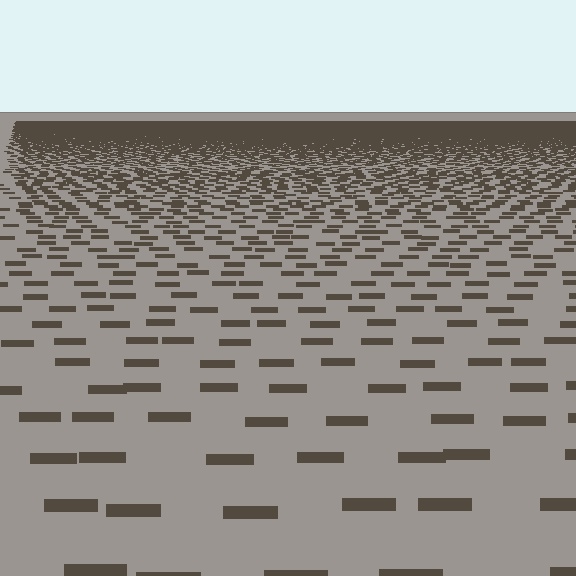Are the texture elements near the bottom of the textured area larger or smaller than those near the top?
Larger. Near the bottom, elements are closer to the viewer and appear at a bigger on-screen size.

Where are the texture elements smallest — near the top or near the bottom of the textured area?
Near the top.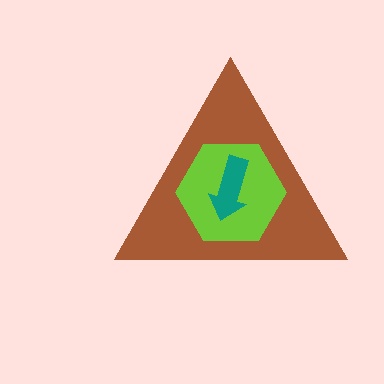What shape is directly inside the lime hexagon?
The teal arrow.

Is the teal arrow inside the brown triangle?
Yes.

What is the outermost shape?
The brown triangle.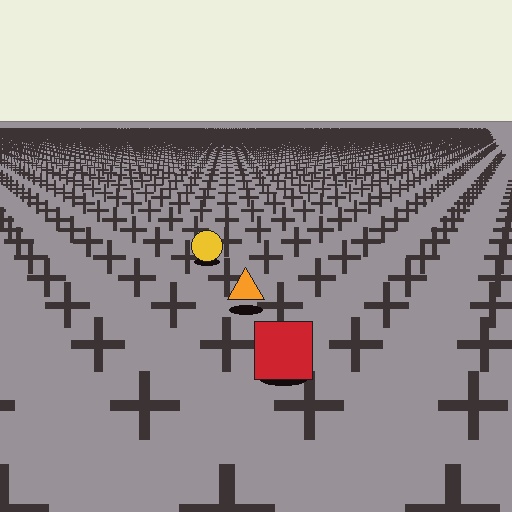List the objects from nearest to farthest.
From nearest to farthest: the red square, the orange triangle, the yellow circle.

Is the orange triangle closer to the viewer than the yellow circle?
Yes. The orange triangle is closer — you can tell from the texture gradient: the ground texture is coarser near it.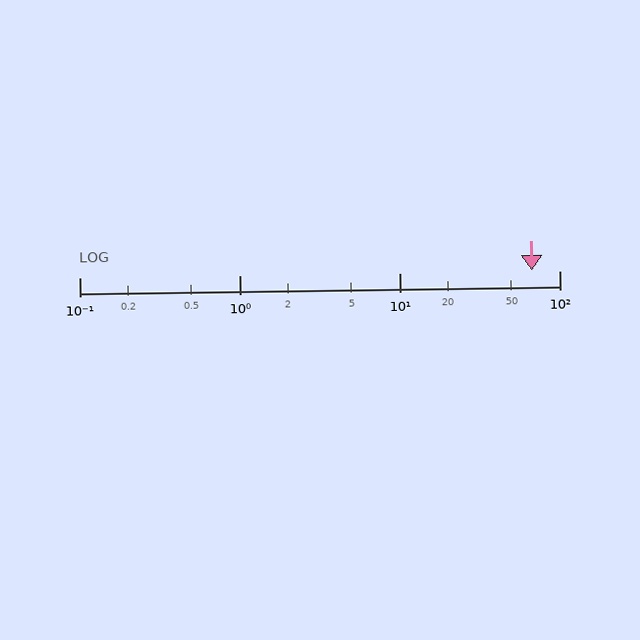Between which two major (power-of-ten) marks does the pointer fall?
The pointer is between 10 and 100.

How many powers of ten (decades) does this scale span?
The scale spans 3 decades, from 0.1 to 100.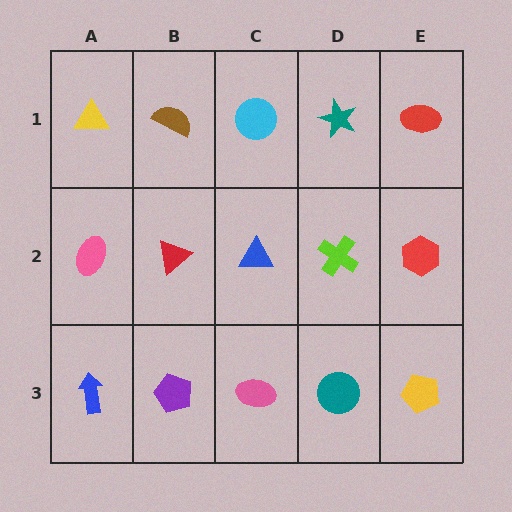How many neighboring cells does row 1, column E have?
2.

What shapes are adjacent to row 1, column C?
A blue triangle (row 2, column C), a brown semicircle (row 1, column B), a teal star (row 1, column D).